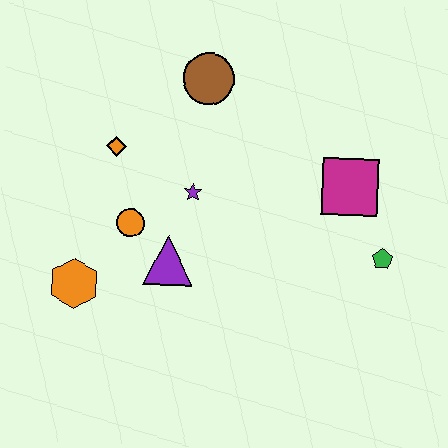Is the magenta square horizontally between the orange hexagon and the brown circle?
No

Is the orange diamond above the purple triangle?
Yes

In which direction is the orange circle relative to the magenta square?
The orange circle is to the left of the magenta square.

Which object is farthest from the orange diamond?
The green pentagon is farthest from the orange diamond.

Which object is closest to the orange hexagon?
The orange circle is closest to the orange hexagon.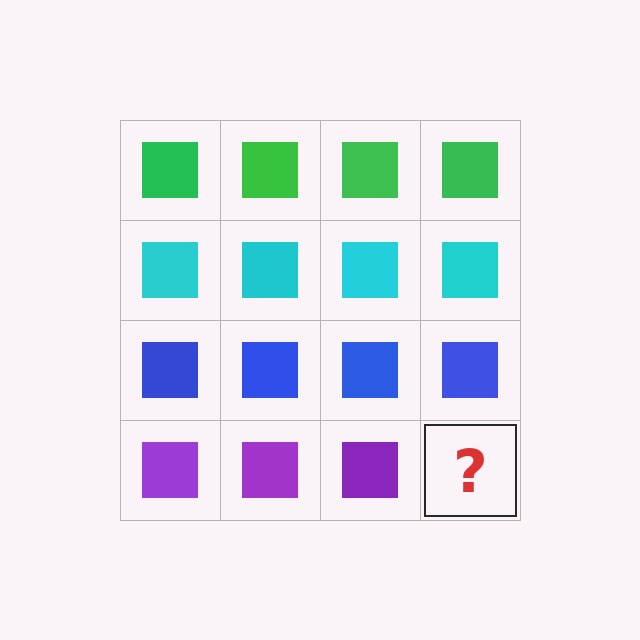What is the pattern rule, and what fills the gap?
The rule is that each row has a consistent color. The gap should be filled with a purple square.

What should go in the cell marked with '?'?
The missing cell should contain a purple square.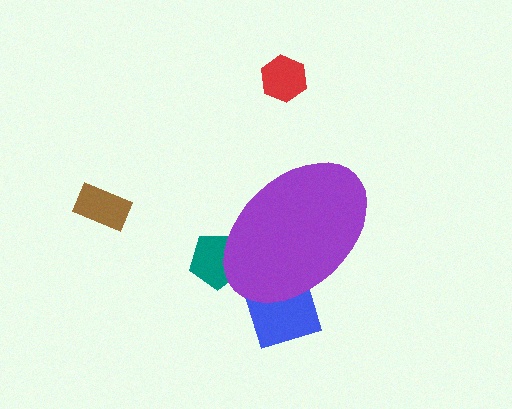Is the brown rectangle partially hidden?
No, the brown rectangle is fully visible.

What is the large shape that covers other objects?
A purple ellipse.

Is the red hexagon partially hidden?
No, the red hexagon is fully visible.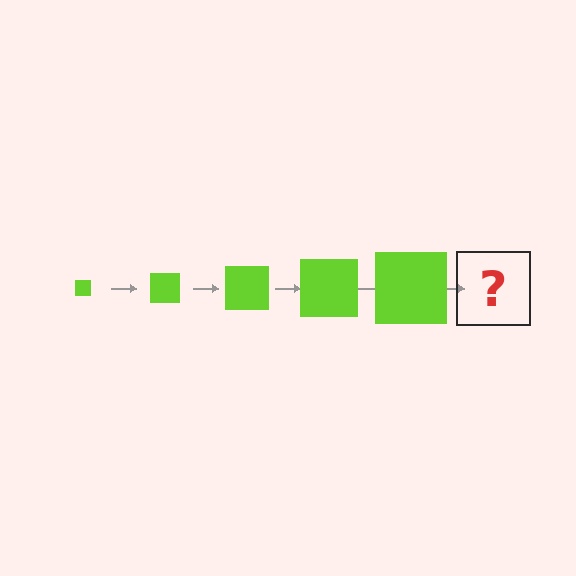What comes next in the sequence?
The next element should be a lime square, larger than the previous one.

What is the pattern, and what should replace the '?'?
The pattern is that the square gets progressively larger each step. The '?' should be a lime square, larger than the previous one.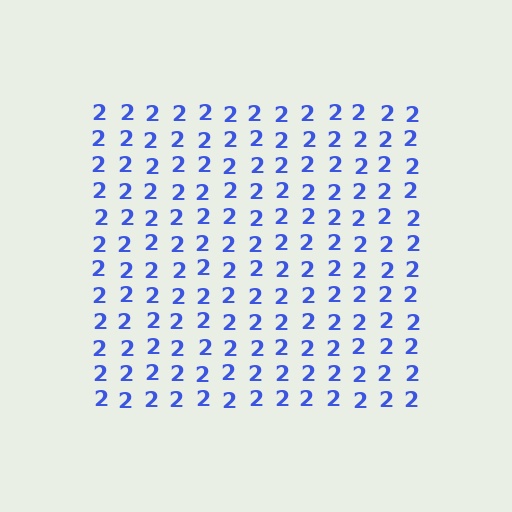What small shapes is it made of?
It is made of small digit 2's.